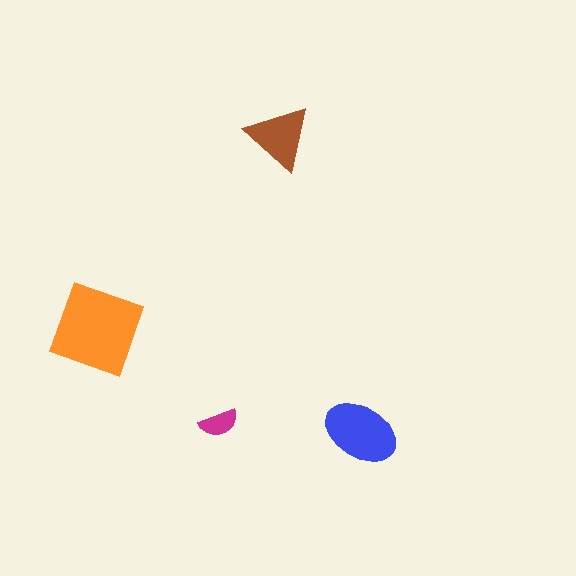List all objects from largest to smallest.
The orange square, the blue ellipse, the brown triangle, the magenta semicircle.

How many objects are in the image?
There are 4 objects in the image.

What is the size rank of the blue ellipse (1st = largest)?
2nd.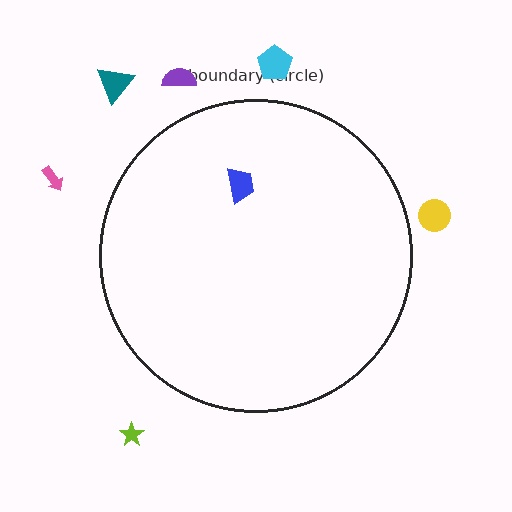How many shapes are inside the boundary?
1 inside, 6 outside.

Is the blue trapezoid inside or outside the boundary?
Inside.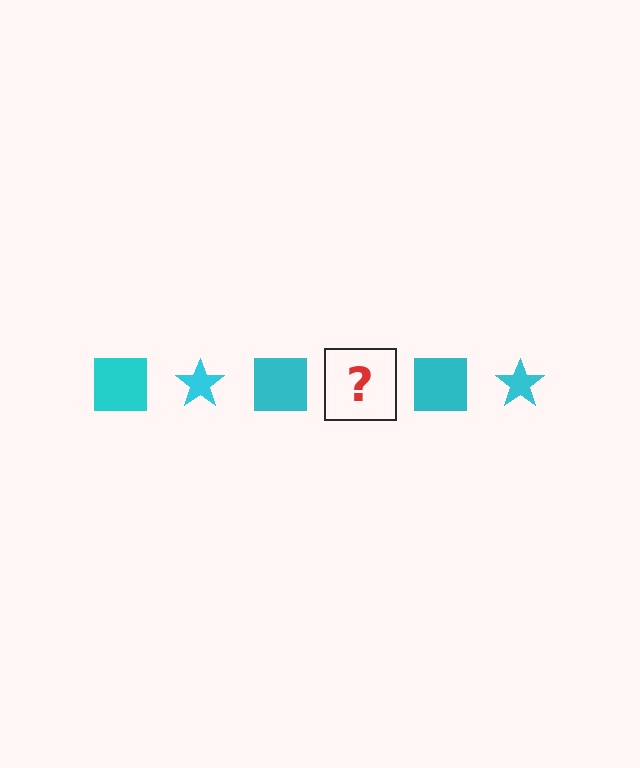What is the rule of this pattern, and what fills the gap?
The rule is that the pattern cycles through square, star shapes in cyan. The gap should be filled with a cyan star.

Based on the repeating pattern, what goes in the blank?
The blank should be a cyan star.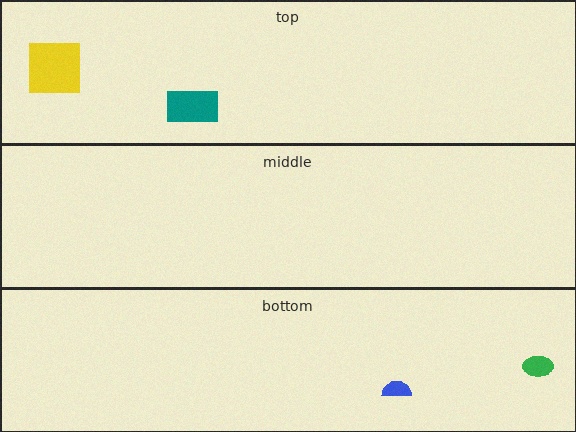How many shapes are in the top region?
2.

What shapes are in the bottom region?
The blue semicircle, the green ellipse.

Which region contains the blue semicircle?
The bottom region.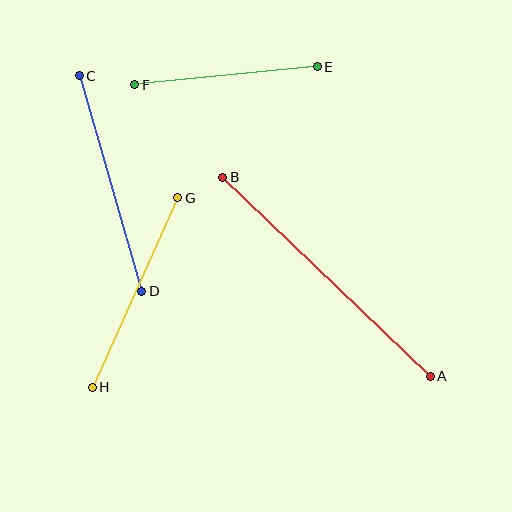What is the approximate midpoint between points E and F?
The midpoint is at approximately (226, 76) pixels.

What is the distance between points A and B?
The distance is approximately 288 pixels.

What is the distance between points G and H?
The distance is approximately 208 pixels.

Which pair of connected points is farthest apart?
Points A and B are farthest apart.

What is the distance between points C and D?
The distance is approximately 224 pixels.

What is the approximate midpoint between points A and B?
The midpoint is at approximately (326, 277) pixels.